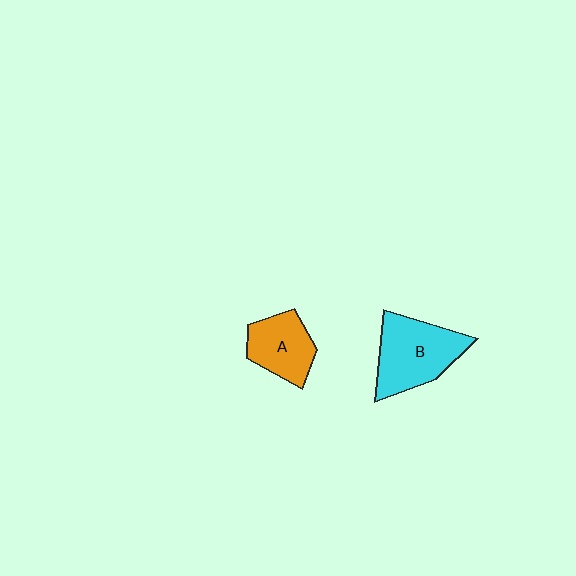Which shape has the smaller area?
Shape A (orange).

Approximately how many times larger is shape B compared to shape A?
Approximately 1.4 times.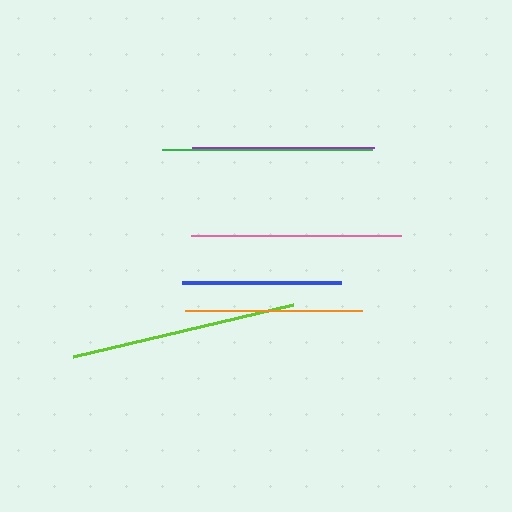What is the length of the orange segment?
The orange segment is approximately 177 pixels long.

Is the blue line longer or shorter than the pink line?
The pink line is longer than the blue line.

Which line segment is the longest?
The lime line is the longest at approximately 226 pixels.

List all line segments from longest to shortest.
From longest to shortest: lime, pink, green, purple, orange, blue.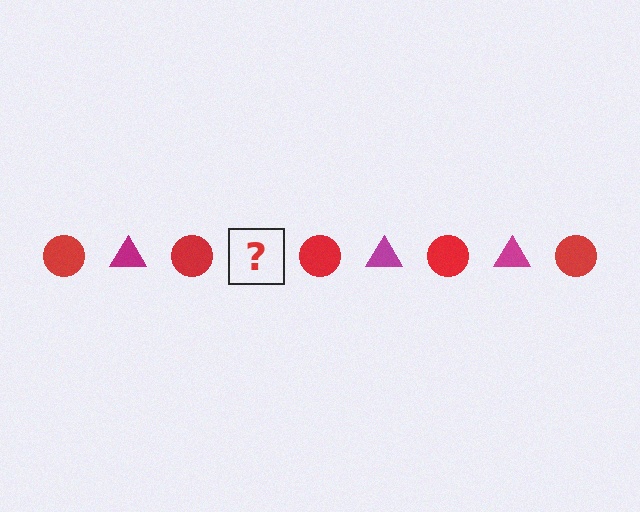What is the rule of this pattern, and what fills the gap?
The rule is that the pattern alternates between red circle and magenta triangle. The gap should be filled with a magenta triangle.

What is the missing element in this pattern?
The missing element is a magenta triangle.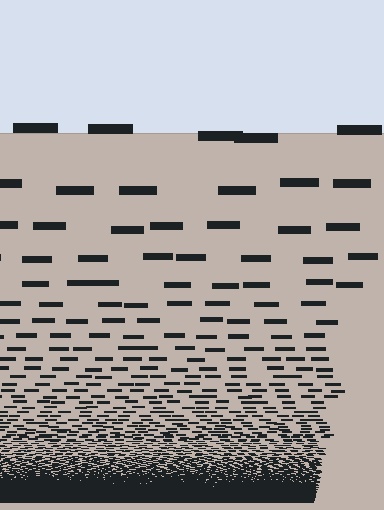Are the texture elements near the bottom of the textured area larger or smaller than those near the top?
Smaller. The gradient is inverted — elements near the bottom are smaller and denser.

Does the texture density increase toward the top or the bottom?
Density increases toward the bottom.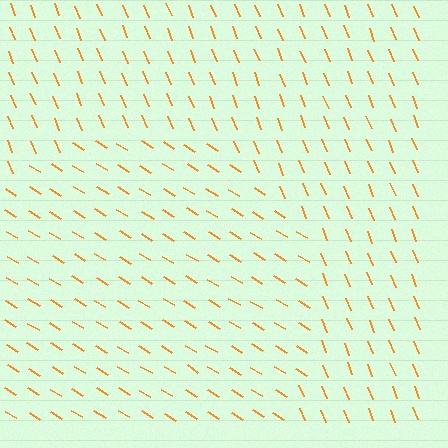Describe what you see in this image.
The image is filled with small orange line segments. A circle region in the image has lines oriented differently from the surrounding lines, creating a visible texture boundary.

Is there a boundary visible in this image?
Yes, there is a texture boundary formed by a change in line orientation.